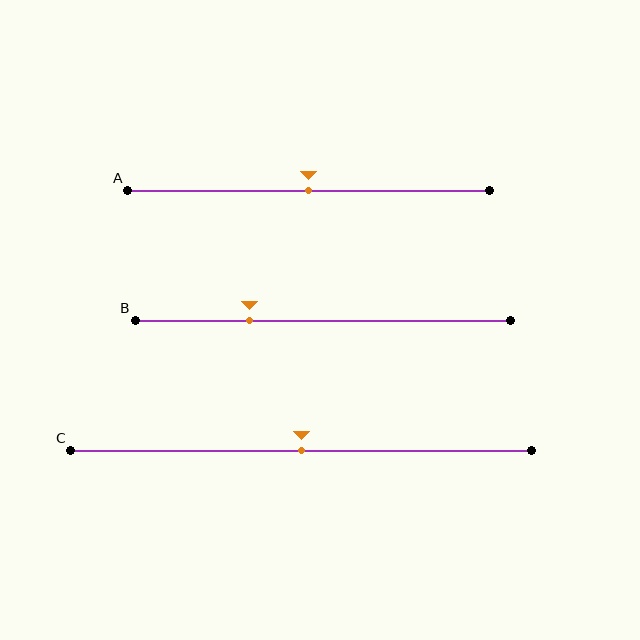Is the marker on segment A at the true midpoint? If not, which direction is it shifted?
Yes, the marker on segment A is at the true midpoint.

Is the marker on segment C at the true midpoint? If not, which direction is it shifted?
Yes, the marker on segment C is at the true midpoint.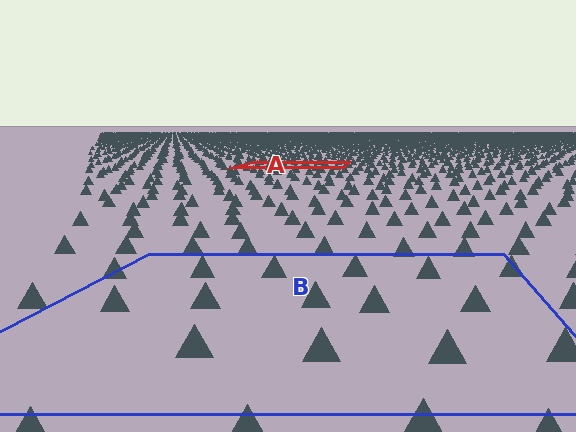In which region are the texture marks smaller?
The texture marks are smaller in region A, because it is farther away.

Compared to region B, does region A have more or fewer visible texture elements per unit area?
Region A has more texture elements per unit area — they are packed more densely because it is farther away.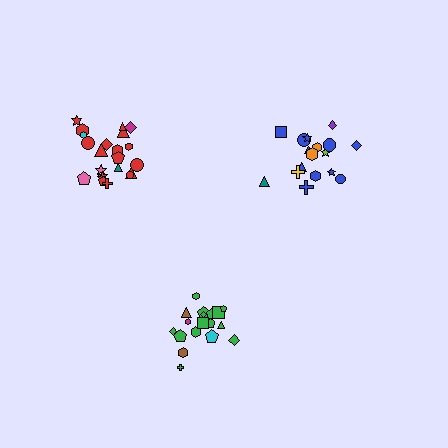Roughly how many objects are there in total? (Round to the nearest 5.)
Roughly 60 objects in total.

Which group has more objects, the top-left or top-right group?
The top-left group.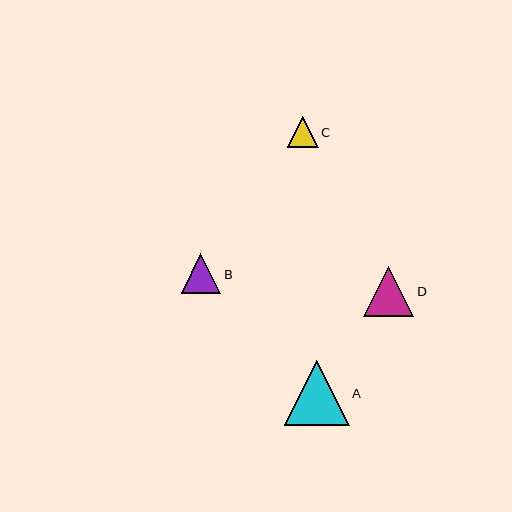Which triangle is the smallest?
Triangle C is the smallest with a size of approximately 31 pixels.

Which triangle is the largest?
Triangle A is the largest with a size of approximately 65 pixels.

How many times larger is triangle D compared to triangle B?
Triangle D is approximately 1.3 times the size of triangle B.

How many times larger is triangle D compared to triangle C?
Triangle D is approximately 1.6 times the size of triangle C.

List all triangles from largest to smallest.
From largest to smallest: A, D, B, C.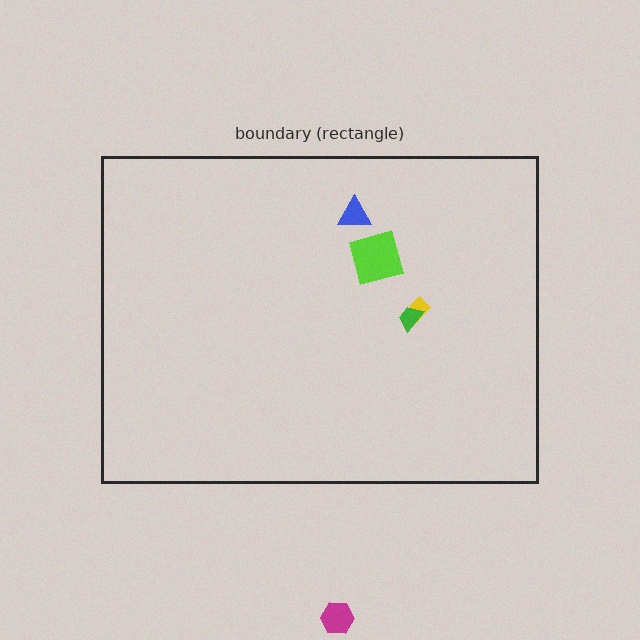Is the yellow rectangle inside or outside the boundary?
Inside.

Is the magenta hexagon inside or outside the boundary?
Outside.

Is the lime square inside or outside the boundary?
Inside.